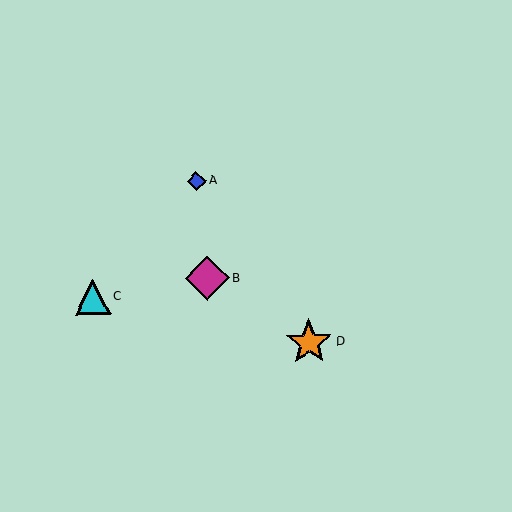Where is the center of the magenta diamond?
The center of the magenta diamond is at (207, 278).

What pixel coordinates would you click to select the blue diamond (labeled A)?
Click at (196, 181) to select the blue diamond A.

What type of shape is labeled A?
Shape A is a blue diamond.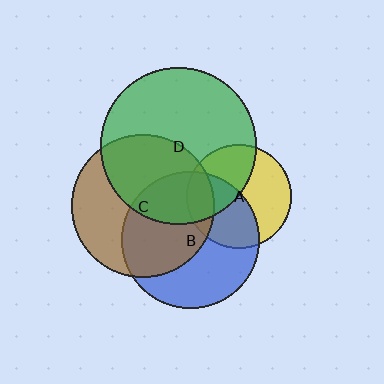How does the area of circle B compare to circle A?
Approximately 1.7 times.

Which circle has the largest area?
Circle D (green).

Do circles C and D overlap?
Yes.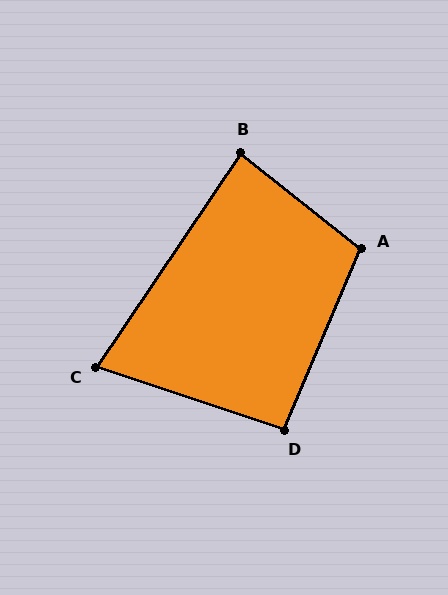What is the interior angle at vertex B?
Approximately 85 degrees (approximately right).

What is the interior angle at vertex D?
Approximately 95 degrees (approximately right).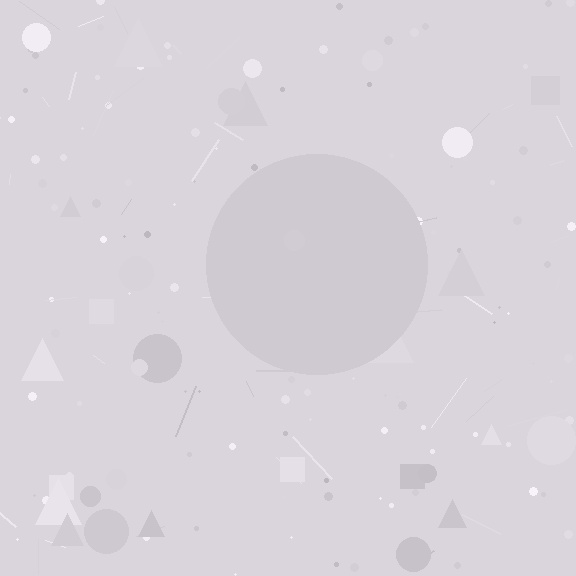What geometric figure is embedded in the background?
A circle is embedded in the background.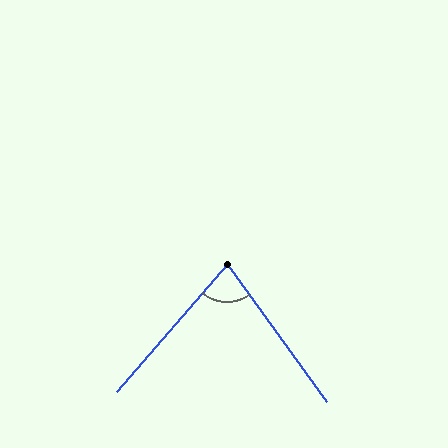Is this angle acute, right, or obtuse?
It is acute.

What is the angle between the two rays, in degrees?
Approximately 77 degrees.